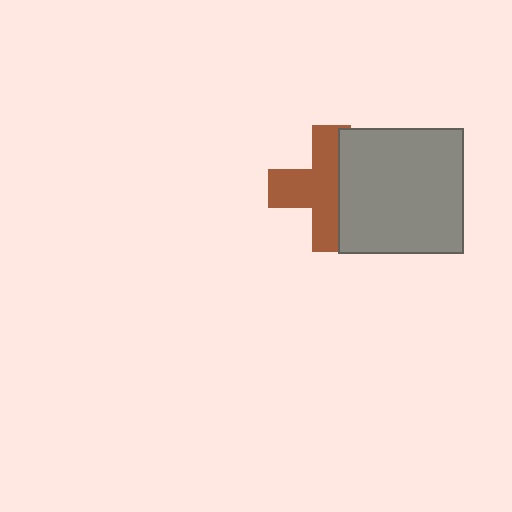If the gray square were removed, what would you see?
You would see the complete brown cross.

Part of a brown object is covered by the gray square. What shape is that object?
It is a cross.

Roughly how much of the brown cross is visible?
About half of it is visible (roughly 59%).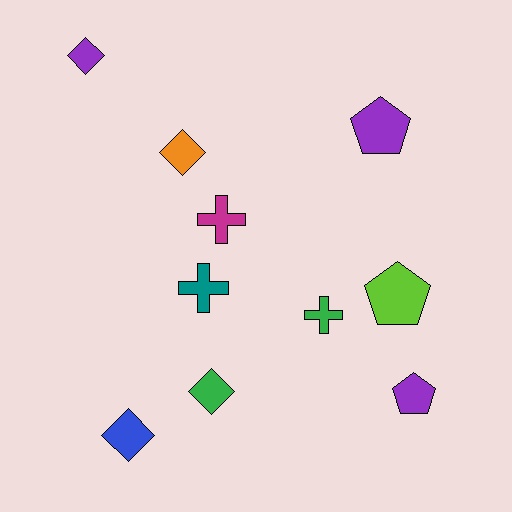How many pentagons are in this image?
There are 3 pentagons.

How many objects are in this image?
There are 10 objects.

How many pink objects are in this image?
There are no pink objects.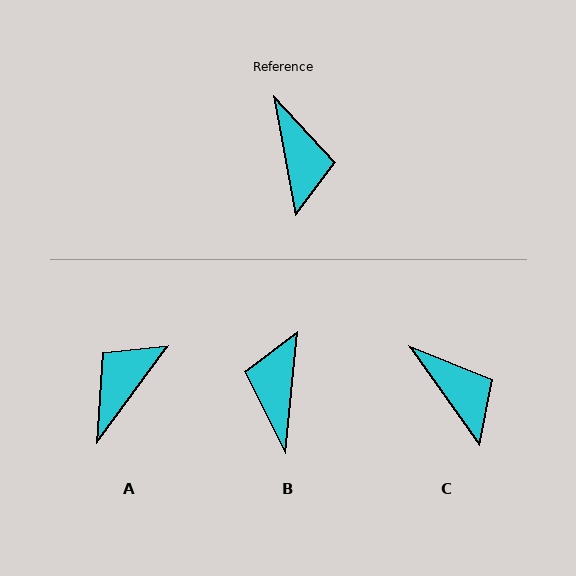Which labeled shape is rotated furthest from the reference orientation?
B, about 164 degrees away.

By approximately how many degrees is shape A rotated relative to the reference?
Approximately 133 degrees counter-clockwise.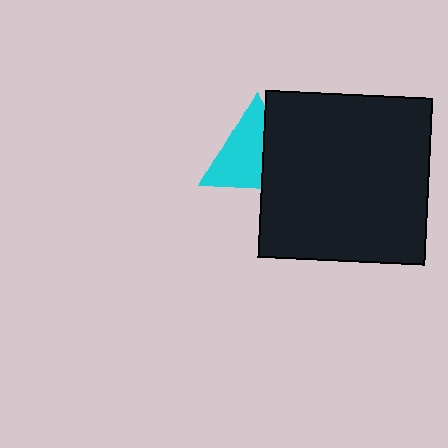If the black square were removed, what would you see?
You would see the complete cyan triangle.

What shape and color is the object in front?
The object in front is a black square.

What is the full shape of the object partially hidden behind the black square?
The partially hidden object is a cyan triangle.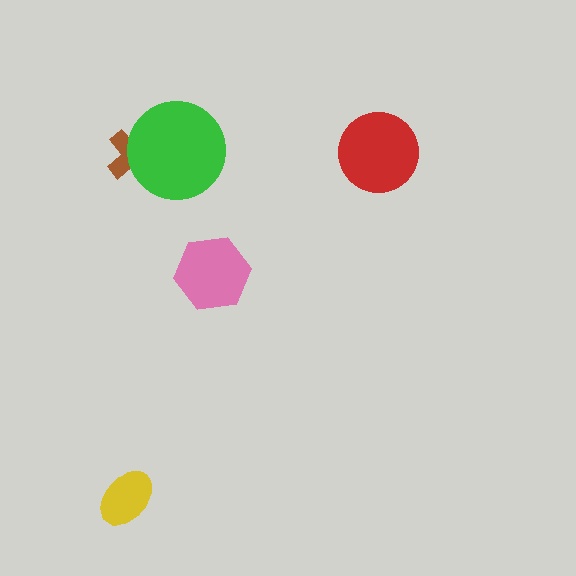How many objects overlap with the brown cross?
1 object overlaps with the brown cross.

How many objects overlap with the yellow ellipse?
0 objects overlap with the yellow ellipse.